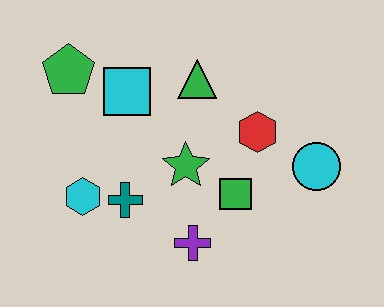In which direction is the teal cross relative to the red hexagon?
The teal cross is to the left of the red hexagon.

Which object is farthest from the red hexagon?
The green pentagon is farthest from the red hexagon.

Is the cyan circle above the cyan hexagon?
Yes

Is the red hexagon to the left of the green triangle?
No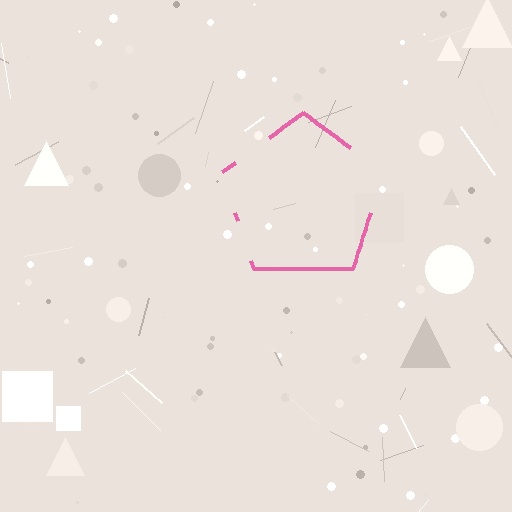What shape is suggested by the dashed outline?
The dashed outline suggests a pentagon.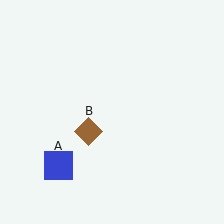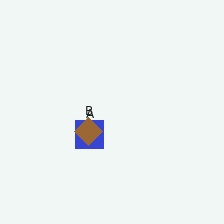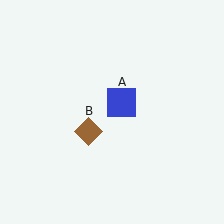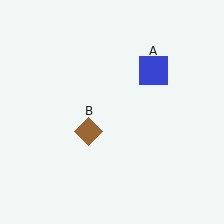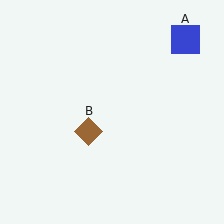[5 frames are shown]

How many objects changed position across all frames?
1 object changed position: blue square (object A).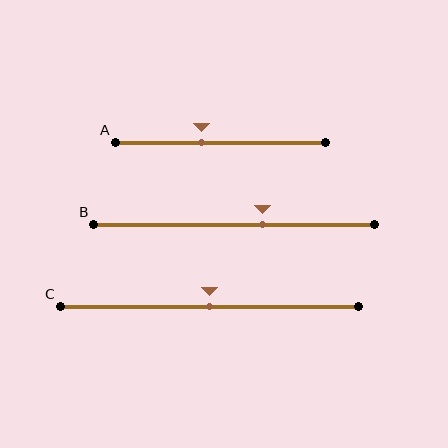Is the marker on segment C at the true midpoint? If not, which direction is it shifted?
Yes, the marker on segment C is at the true midpoint.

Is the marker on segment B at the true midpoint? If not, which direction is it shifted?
No, the marker on segment B is shifted to the right by about 10% of the segment length.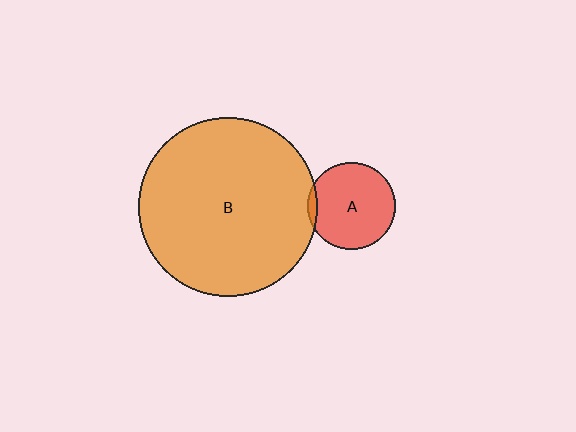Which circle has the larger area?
Circle B (orange).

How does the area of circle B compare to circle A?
Approximately 4.2 times.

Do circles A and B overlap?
Yes.